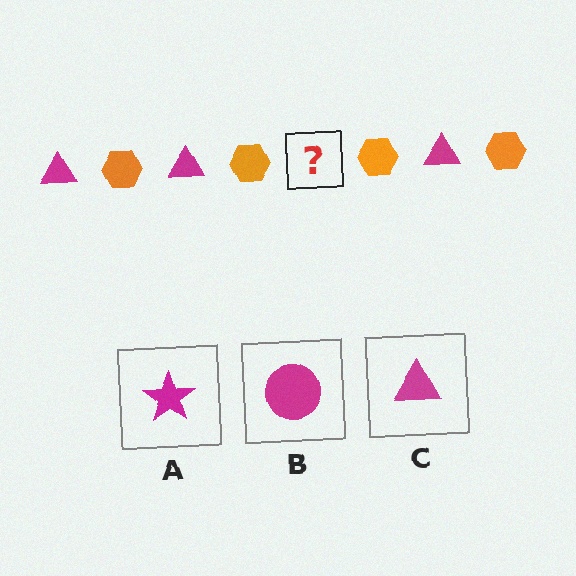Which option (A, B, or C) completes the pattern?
C.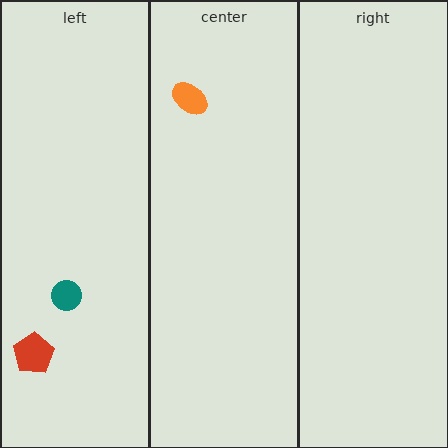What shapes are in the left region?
The teal circle, the red pentagon.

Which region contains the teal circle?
The left region.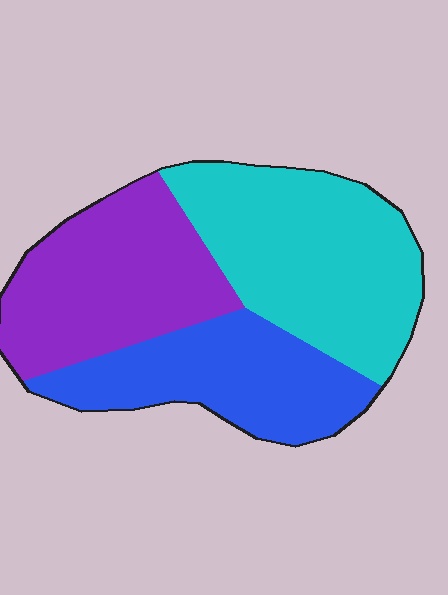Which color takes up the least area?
Blue, at roughly 30%.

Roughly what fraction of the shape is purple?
Purple takes up about one third (1/3) of the shape.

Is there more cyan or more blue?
Cyan.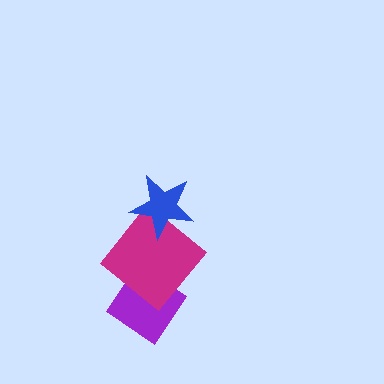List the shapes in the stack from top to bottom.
From top to bottom: the blue star, the magenta diamond, the purple diamond.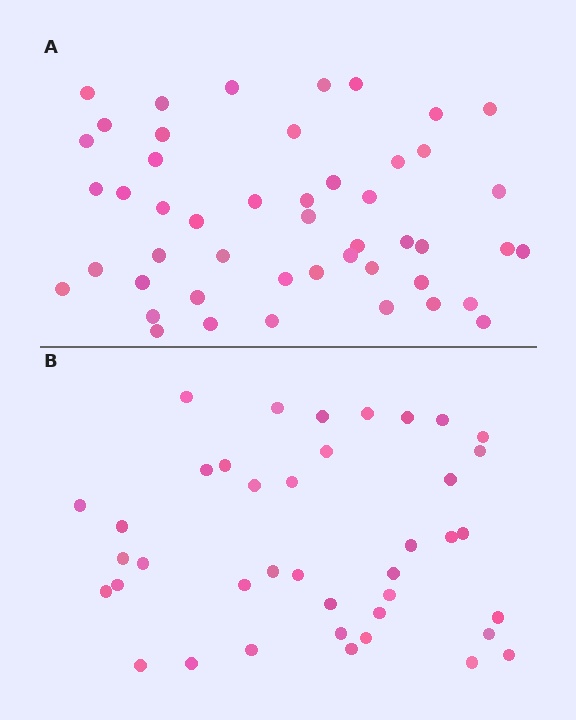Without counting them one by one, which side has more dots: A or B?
Region A (the top region) has more dots.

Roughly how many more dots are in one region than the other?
Region A has roughly 8 or so more dots than region B.